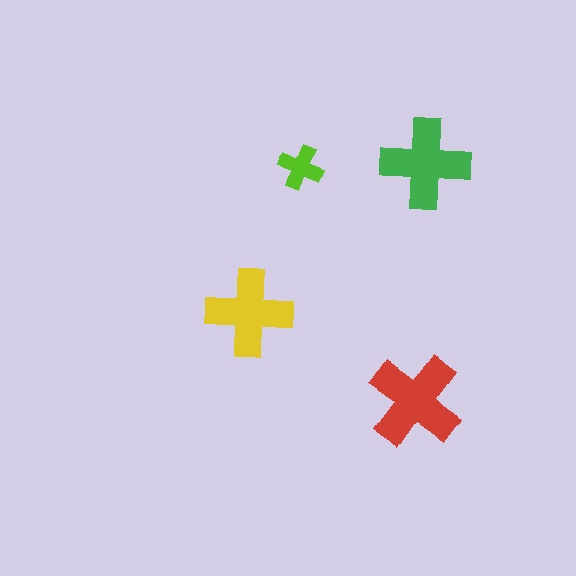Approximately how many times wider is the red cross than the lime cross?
About 2 times wider.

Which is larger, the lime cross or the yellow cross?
The yellow one.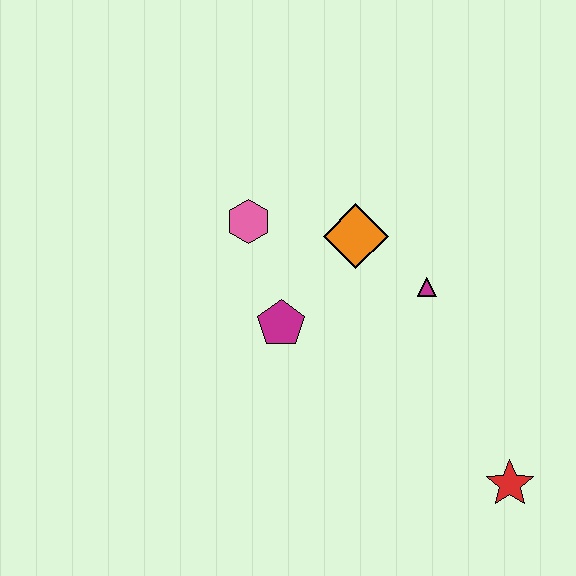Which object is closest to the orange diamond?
The magenta triangle is closest to the orange diamond.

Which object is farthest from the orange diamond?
The red star is farthest from the orange diamond.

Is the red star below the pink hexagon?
Yes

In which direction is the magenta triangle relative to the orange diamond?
The magenta triangle is to the right of the orange diamond.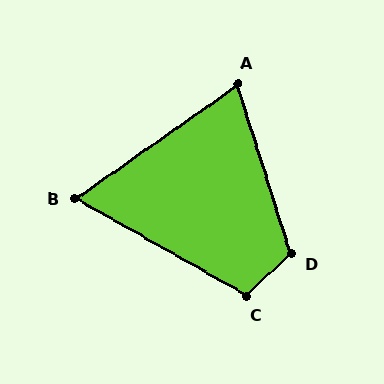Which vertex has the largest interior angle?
D, at approximately 115 degrees.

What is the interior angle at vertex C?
Approximately 107 degrees (obtuse).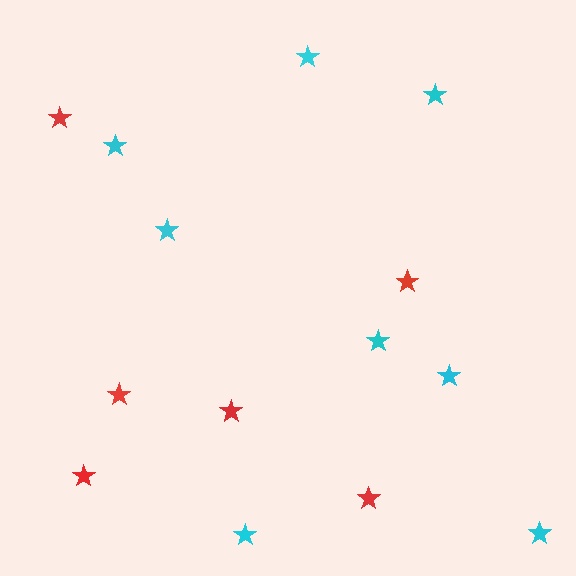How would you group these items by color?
There are 2 groups: one group of red stars (6) and one group of cyan stars (8).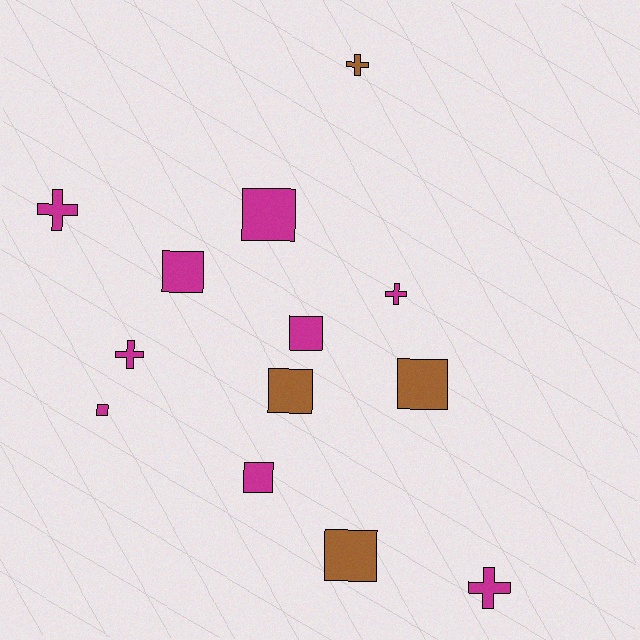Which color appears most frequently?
Magenta, with 9 objects.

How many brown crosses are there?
There is 1 brown cross.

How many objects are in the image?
There are 13 objects.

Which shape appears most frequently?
Square, with 8 objects.